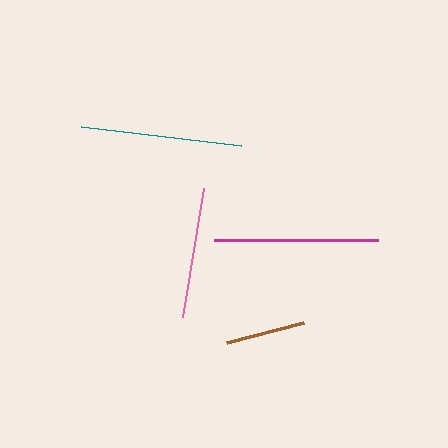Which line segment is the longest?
The magenta line is the longest at approximately 164 pixels.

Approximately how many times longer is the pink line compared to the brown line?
The pink line is approximately 1.6 times the length of the brown line.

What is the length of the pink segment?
The pink segment is approximately 131 pixels long.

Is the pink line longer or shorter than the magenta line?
The magenta line is longer than the pink line.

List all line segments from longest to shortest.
From longest to shortest: magenta, teal, pink, brown.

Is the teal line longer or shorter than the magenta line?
The magenta line is longer than the teal line.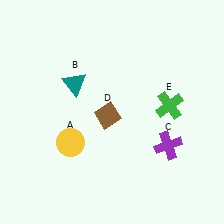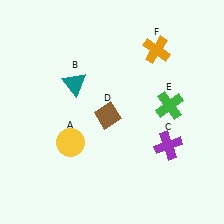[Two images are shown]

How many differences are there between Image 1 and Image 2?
There is 1 difference between the two images.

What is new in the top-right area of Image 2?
An orange cross (F) was added in the top-right area of Image 2.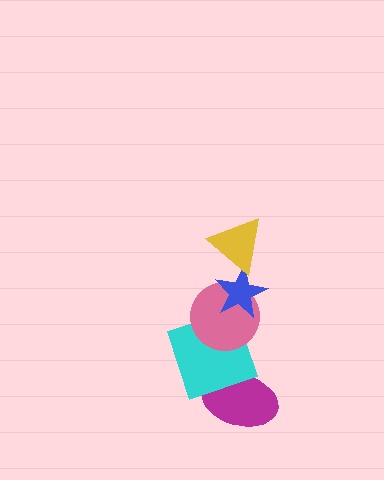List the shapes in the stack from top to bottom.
From top to bottom: the yellow triangle, the blue star, the pink circle, the cyan square, the magenta ellipse.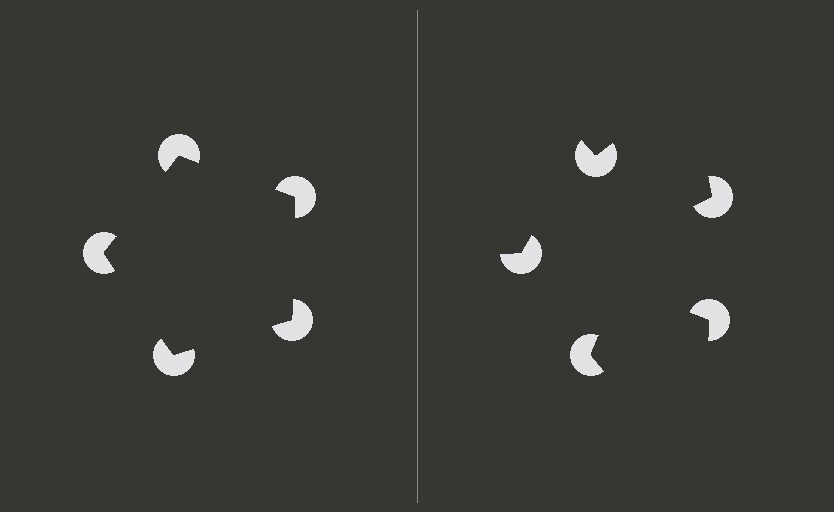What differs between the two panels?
The pac-man discs are positioned identically on both sides; only the wedge orientations differ. On the left they align to a pentagon; on the right they are misaligned.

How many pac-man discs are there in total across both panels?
10 — 5 on each side.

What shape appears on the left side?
An illusory pentagon.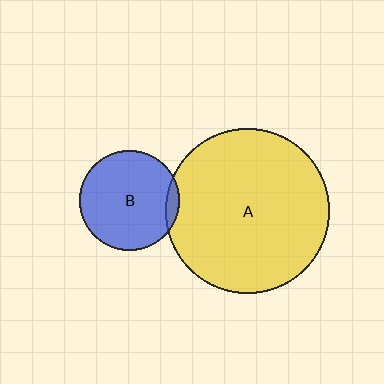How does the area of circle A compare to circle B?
Approximately 2.7 times.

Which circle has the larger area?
Circle A (yellow).